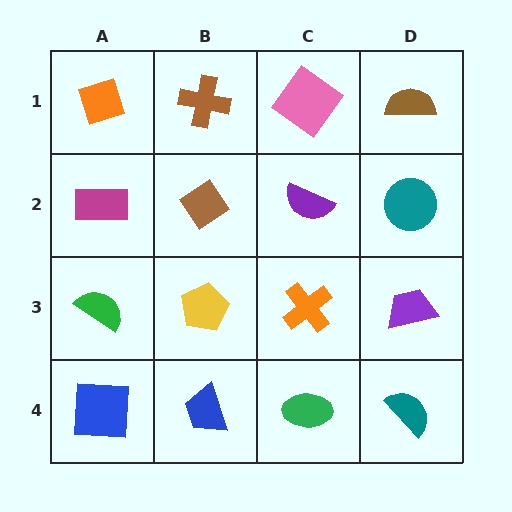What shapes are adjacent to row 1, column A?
A magenta rectangle (row 2, column A), a brown cross (row 1, column B).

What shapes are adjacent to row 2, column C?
A pink diamond (row 1, column C), an orange cross (row 3, column C), a brown diamond (row 2, column B), a teal circle (row 2, column D).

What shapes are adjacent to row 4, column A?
A green semicircle (row 3, column A), a blue trapezoid (row 4, column B).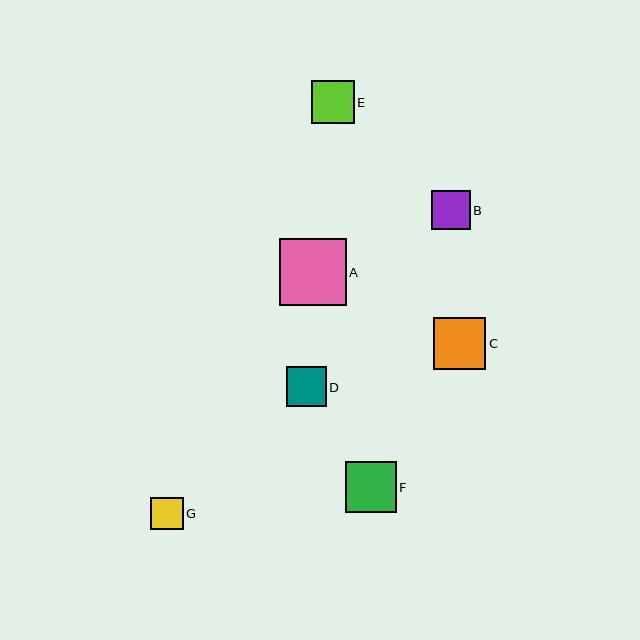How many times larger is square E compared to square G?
Square E is approximately 1.3 times the size of square G.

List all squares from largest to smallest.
From largest to smallest: A, C, F, E, D, B, G.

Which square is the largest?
Square A is the largest with a size of approximately 66 pixels.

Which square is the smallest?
Square G is the smallest with a size of approximately 33 pixels.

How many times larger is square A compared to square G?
Square A is approximately 2.0 times the size of square G.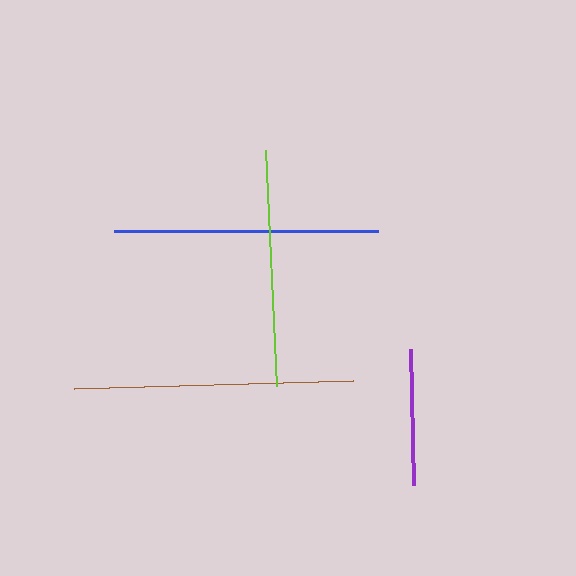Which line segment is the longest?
The brown line is the longest at approximately 279 pixels.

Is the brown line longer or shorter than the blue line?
The brown line is longer than the blue line.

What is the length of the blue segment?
The blue segment is approximately 263 pixels long.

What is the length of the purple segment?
The purple segment is approximately 136 pixels long.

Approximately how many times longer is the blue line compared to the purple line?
The blue line is approximately 1.9 times the length of the purple line.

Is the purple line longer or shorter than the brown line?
The brown line is longer than the purple line.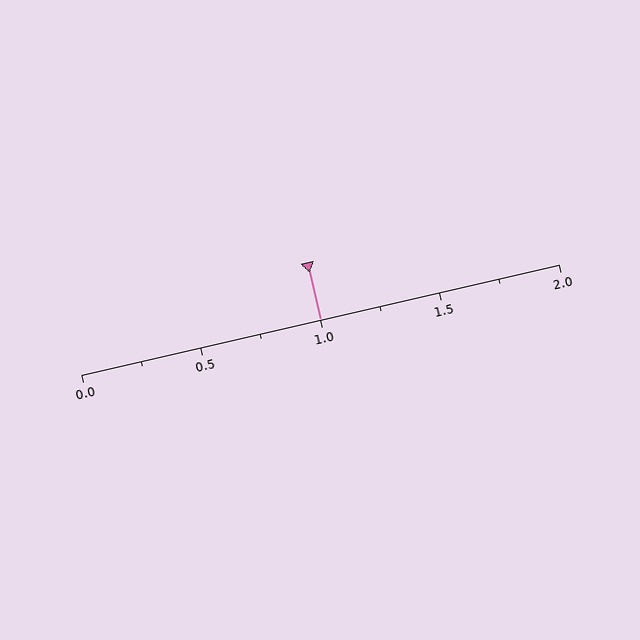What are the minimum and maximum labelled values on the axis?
The axis runs from 0.0 to 2.0.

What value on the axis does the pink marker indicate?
The marker indicates approximately 1.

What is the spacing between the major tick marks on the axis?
The major ticks are spaced 0.5 apart.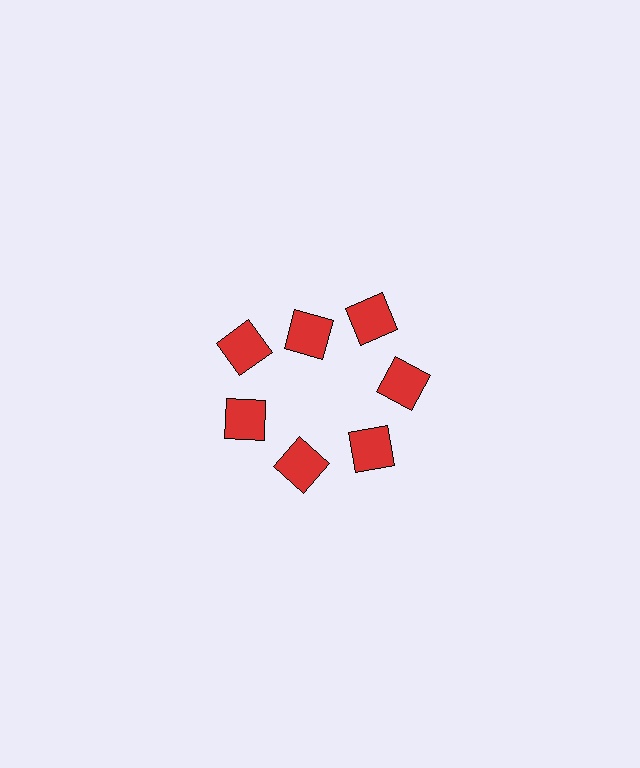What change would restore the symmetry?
The symmetry would be restored by moving it outward, back onto the ring so that all 7 squares sit at equal angles and equal distance from the center.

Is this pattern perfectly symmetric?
No. The 7 red squares are arranged in a ring, but one element near the 12 o'clock position is pulled inward toward the center, breaking the 7-fold rotational symmetry.